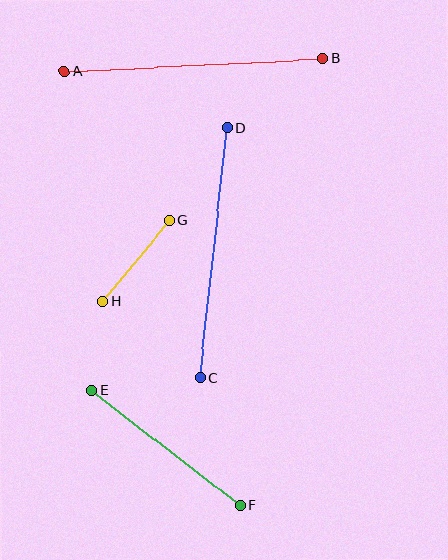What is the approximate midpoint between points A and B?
The midpoint is at approximately (194, 65) pixels.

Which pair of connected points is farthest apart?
Points A and B are farthest apart.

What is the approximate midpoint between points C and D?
The midpoint is at approximately (214, 253) pixels.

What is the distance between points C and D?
The distance is approximately 251 pixels.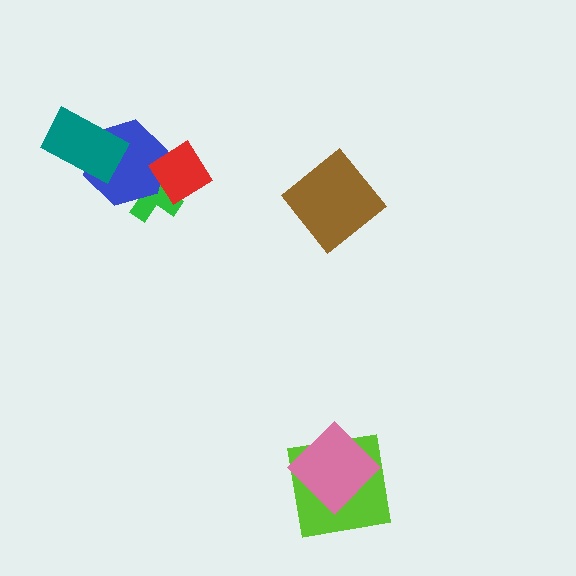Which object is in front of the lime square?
The pink diamond is in front of the lime square.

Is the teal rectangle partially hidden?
No, no other shape covers it.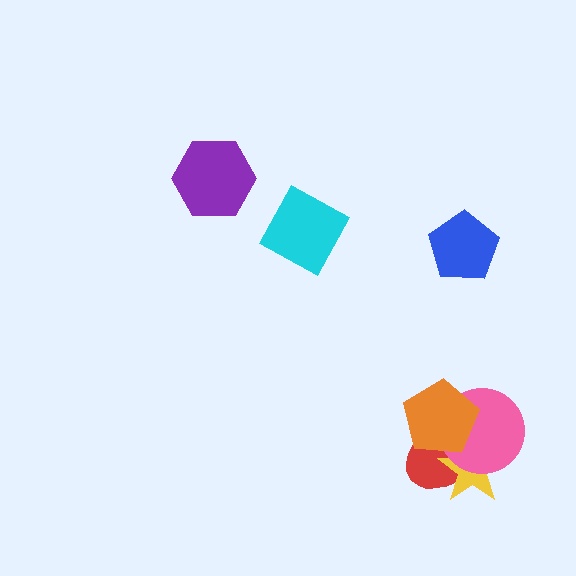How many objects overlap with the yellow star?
3 objects overlap with the yellow star.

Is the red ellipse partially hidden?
Yes, it is partially covered by another shape.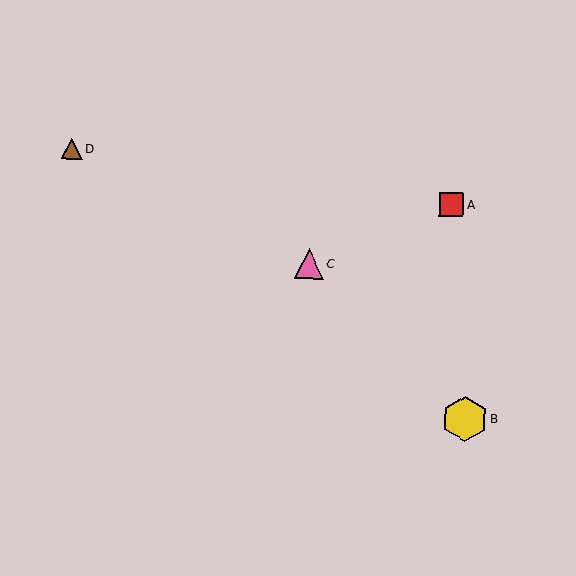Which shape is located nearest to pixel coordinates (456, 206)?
The red square (labeled A) at (451, 205) is nearest to that location.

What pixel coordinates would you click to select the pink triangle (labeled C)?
Click at (309, 264) to select the pink triangle C.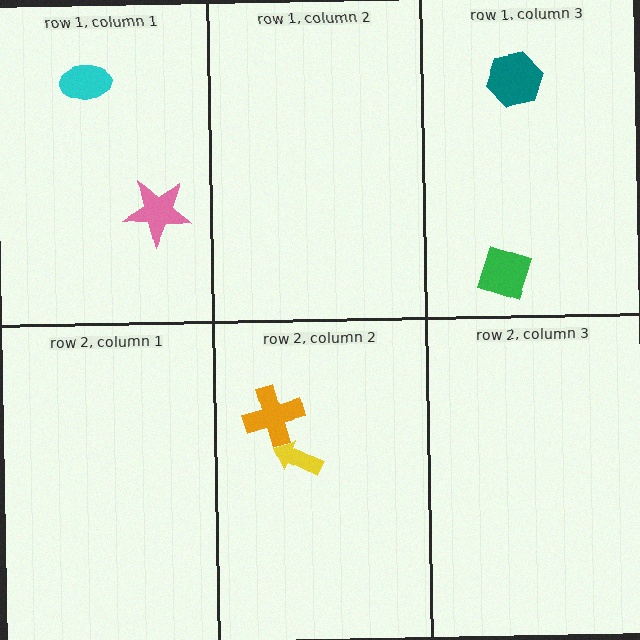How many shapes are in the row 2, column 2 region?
2.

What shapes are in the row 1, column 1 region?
The pink star, the cyan ellipse.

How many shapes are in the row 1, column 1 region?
2.